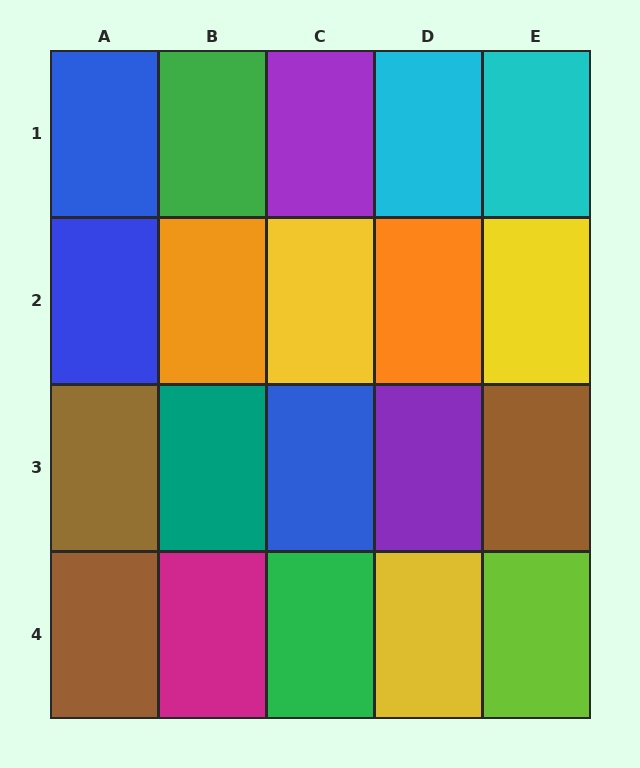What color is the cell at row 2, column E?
Yellow.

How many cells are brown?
3 cells are brown.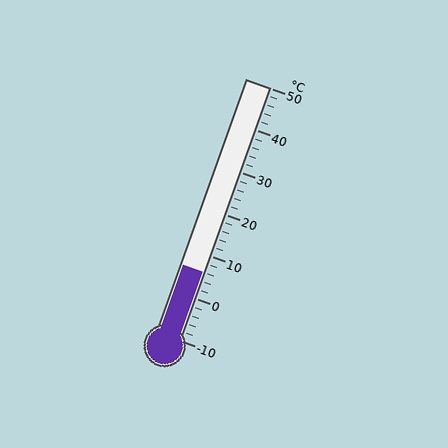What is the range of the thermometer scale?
The thermometer scale ranges from -10°C to 50°C.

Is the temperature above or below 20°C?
The temperature is below 20°C.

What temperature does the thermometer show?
The thermometer shows approximately 6°C.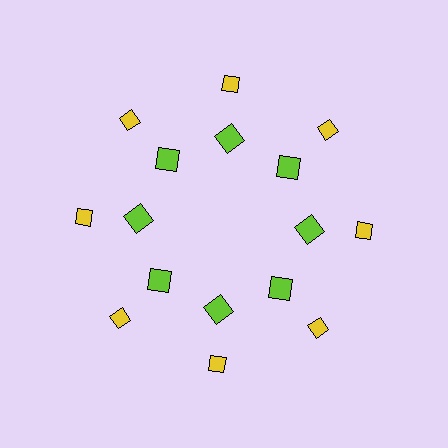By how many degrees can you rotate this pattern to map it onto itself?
The pattern maps onto itself every 45 degrees of rotation.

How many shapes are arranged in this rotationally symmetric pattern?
There are 16 shapes, arranged in 8 groups of 2.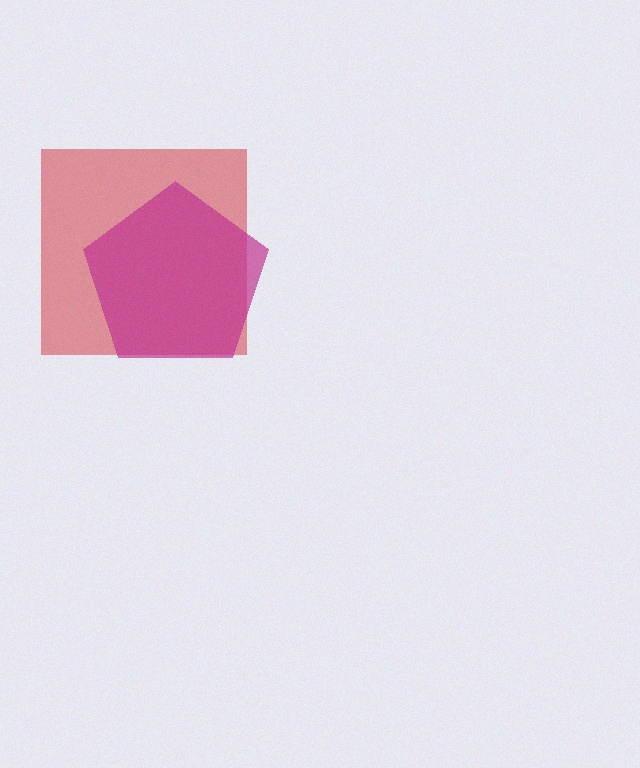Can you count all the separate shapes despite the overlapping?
Yes, there are 2 separate shapes.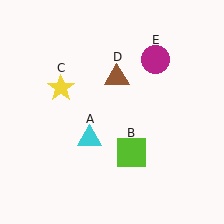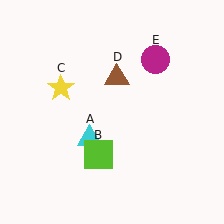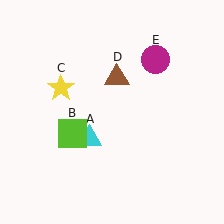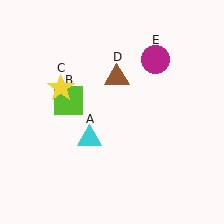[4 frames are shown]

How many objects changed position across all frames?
1 object changed position: lime square (object B).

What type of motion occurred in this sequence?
The lime square (object B) rotated clockwise around the center of the scene.